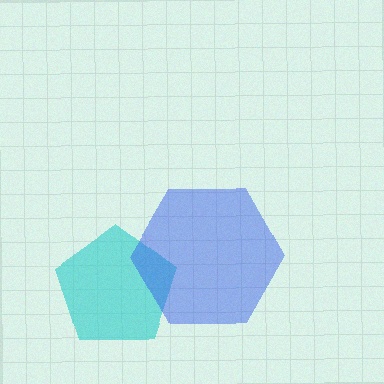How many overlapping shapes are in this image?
There are 2 overlapping shapes in the image.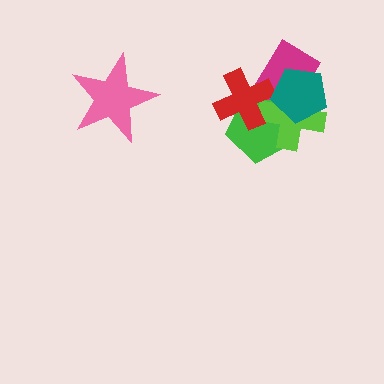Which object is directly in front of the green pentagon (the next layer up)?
The lime cross is directly in front of the green pentagon.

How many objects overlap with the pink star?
0 objects overlap with the pink star.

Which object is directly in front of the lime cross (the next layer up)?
The red cross is directly in front of the lime cross.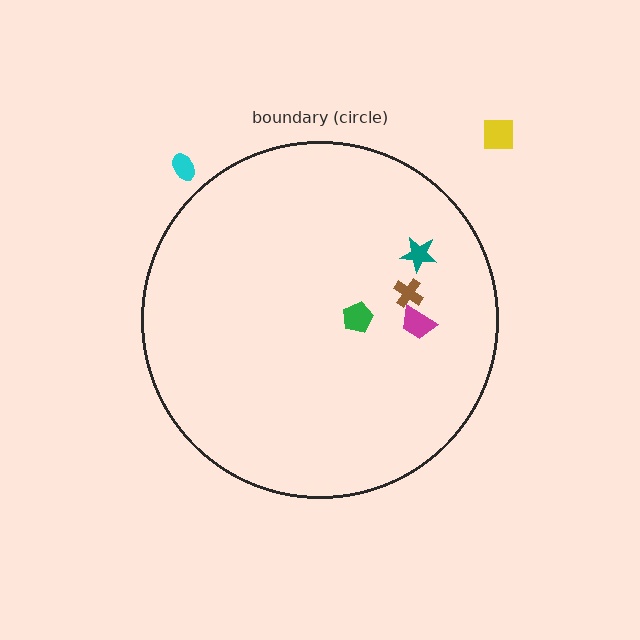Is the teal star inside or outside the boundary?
Inside.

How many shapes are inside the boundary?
4 inside, 2 outside.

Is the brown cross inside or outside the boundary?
Inside.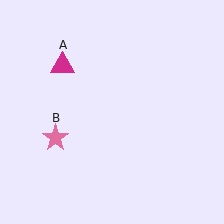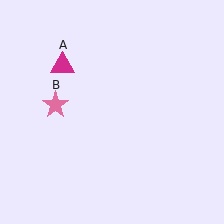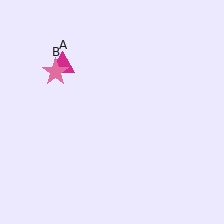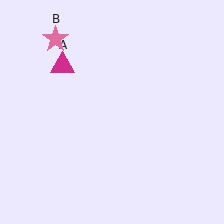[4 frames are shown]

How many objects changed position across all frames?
1 object changed position: pink star (object B).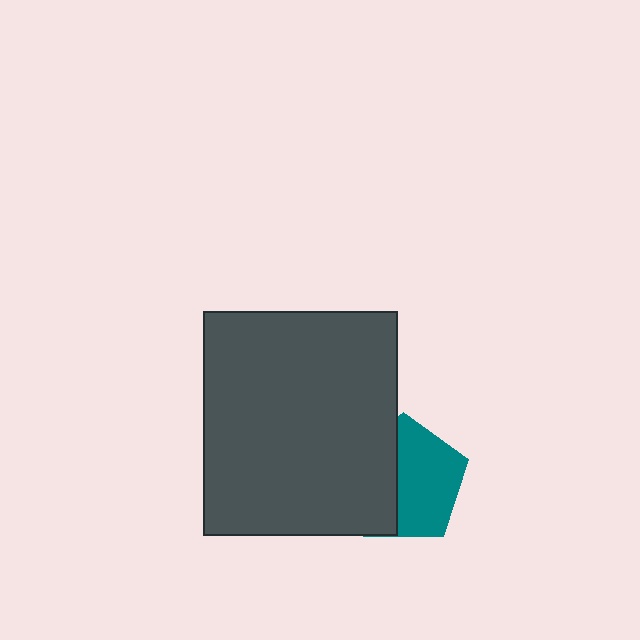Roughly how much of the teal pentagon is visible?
About half of it is visible (roughly 57%).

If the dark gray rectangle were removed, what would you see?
You would see the complete teal pentagon.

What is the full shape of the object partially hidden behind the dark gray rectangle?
The partially hidden object is a teal pentagon.